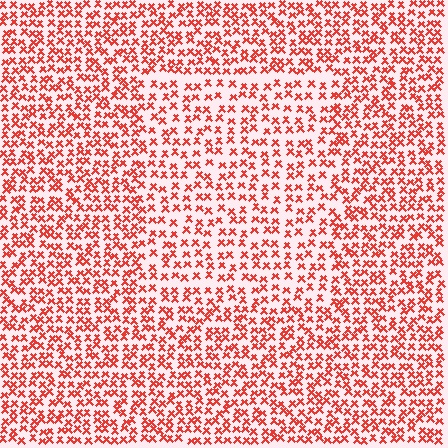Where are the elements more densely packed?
The elements are more densely packed outside the rectangle boundary.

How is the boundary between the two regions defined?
The boundary is defined by a change in element density (approximately 1.5x ratio). All elements are the same color, size, and shape.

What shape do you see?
I see a rectangle.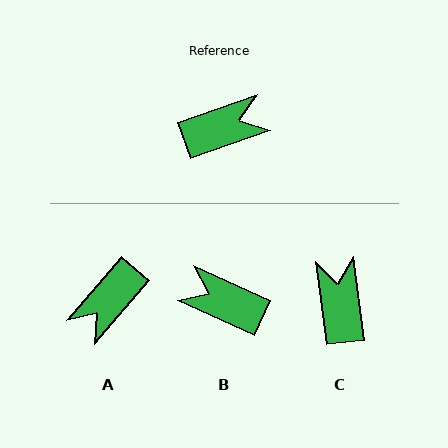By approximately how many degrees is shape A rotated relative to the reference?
Approximately 150 degrees clockwise.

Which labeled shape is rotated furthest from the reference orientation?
A, about 150 degrees away.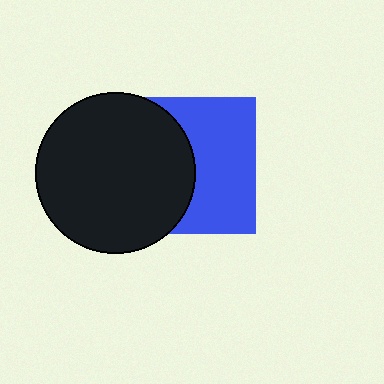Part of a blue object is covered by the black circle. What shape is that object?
It is a square.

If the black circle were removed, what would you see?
You would see the complete blue square.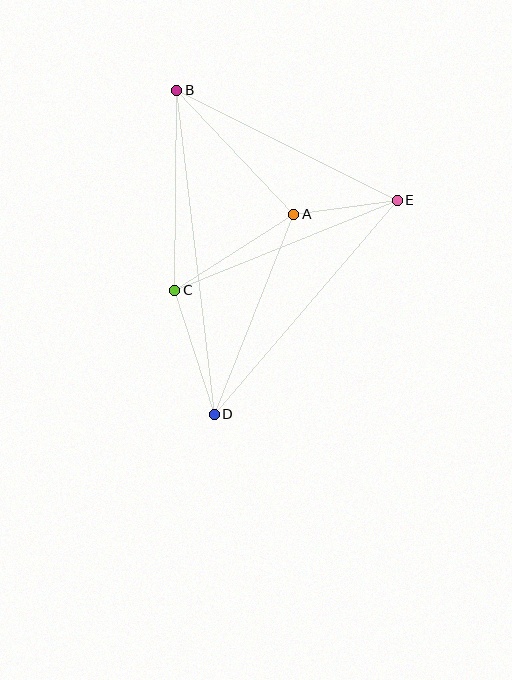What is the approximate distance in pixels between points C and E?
The distance between C and E is approximately 240 pixels.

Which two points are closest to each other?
Points A and E are closest to each other.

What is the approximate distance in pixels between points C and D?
The distance between C and D is approximately 130 pixels.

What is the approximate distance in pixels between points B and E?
The distance between B and E is approximately 247 pixels.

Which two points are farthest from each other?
Points B and D are farthest from each other.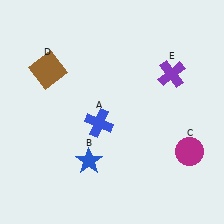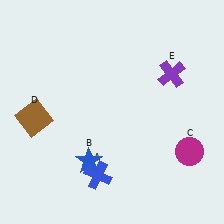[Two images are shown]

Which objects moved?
The objects that moved are: the blue cross (A), the brown square (D).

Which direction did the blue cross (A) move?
The blue cross (A) moved down.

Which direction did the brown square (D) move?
The brown square (D) moved down.